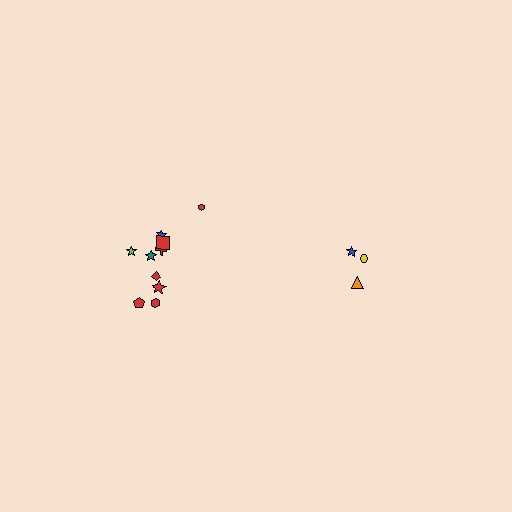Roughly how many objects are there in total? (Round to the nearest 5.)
Roughly 15 objects in total.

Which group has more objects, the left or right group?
The left group.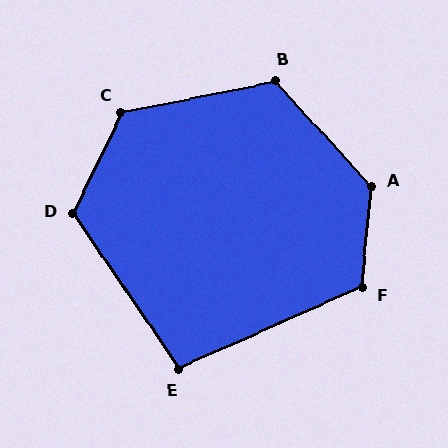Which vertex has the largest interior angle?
A, at approximately 133 degrees.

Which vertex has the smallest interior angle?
E, at approximately 100 degrees.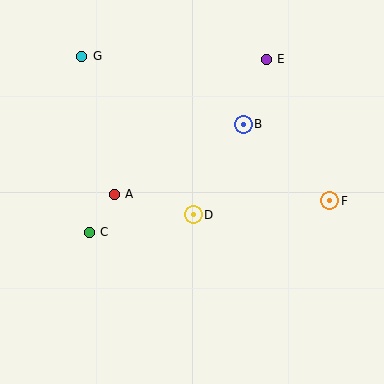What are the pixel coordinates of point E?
Point E is at (266, 59).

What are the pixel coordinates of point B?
Point B is at (243, 124).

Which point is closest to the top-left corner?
Point G is closest to the top-left corner.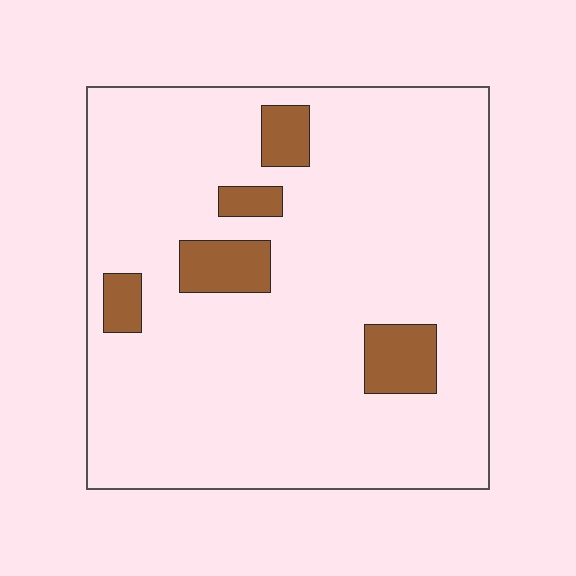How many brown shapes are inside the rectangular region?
5.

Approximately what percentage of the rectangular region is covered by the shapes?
Approximately 10%.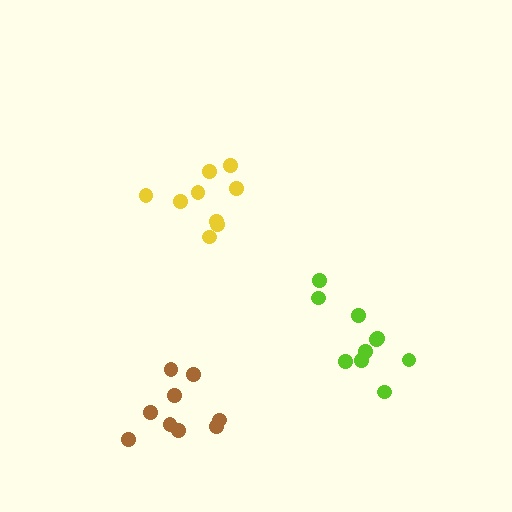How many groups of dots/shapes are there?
There are 3 groups.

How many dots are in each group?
Group 1: 10 dots, Group 2: 9 dots, Group 3: 9 dots (28 total).